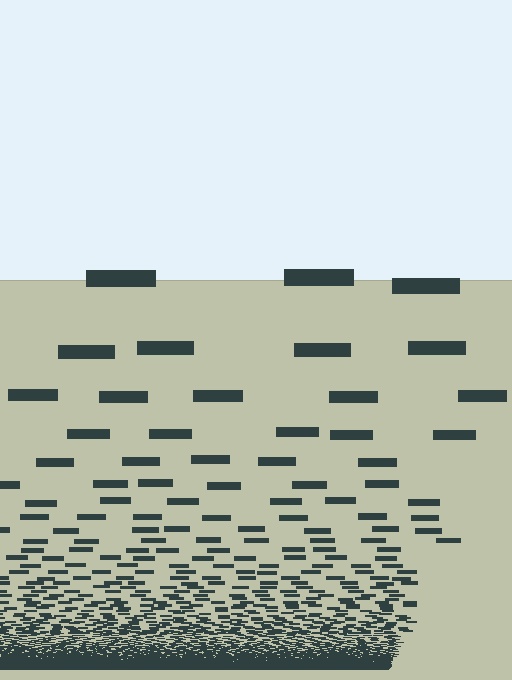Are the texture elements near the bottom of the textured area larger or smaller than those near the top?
Smaller. The gradient is inverted — elements near the bottom are smaller and denser.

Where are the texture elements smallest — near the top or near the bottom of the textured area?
Near the bottom.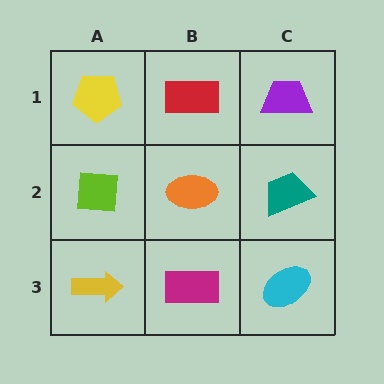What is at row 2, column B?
An orange ellipse.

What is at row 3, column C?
A cyan ellipse.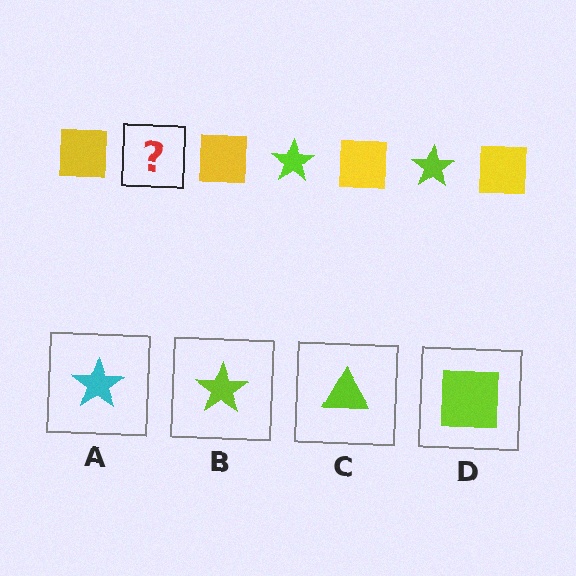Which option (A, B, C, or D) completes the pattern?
B.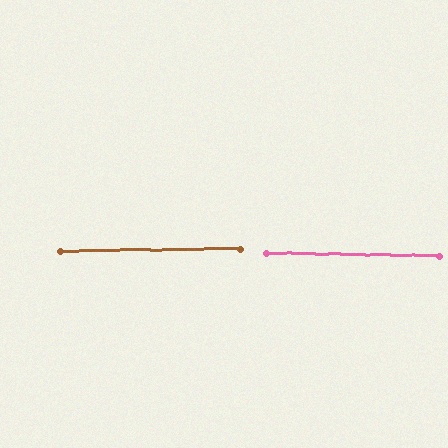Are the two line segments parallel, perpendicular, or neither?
Parallel — their directions differ by only 1.4°.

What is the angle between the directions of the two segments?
Approximately 1 degree.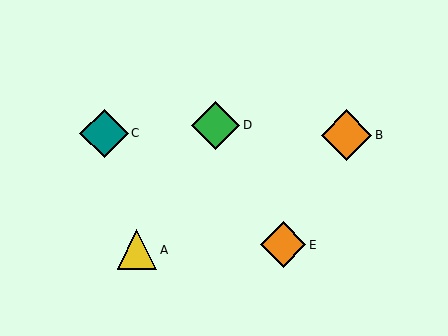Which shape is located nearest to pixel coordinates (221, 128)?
The green diamond (labeled D) at (216, 125) is nearest to that location.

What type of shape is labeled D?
Shape D is a green diamond.